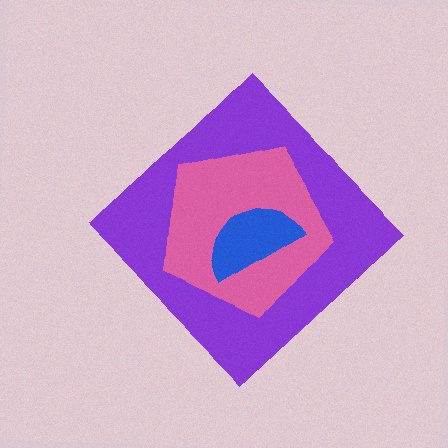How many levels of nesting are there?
3.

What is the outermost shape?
The purple diamond.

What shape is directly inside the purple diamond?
The pink pentagon.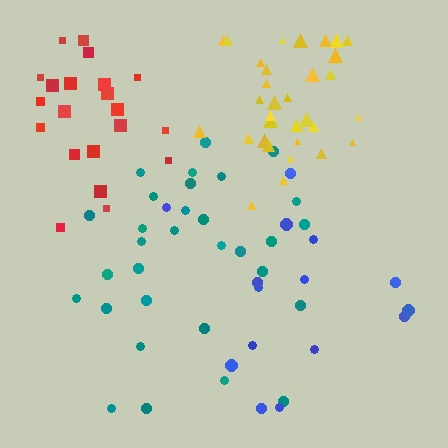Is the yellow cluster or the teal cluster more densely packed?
Yellow.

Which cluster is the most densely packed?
Yellow.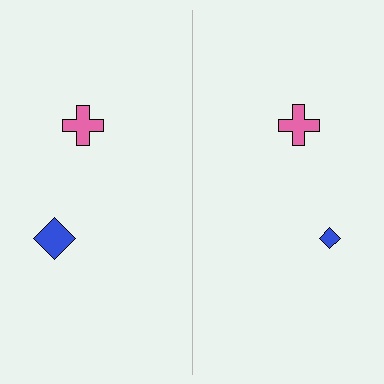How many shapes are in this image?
There are 4 shapes in this image.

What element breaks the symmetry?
The blue diamond on the right side has a different size than its mirror counterpart.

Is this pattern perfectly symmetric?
No, the pattern is not perfectly symmetric. The blue diamond on the right side has a different size than its mirror counterpart.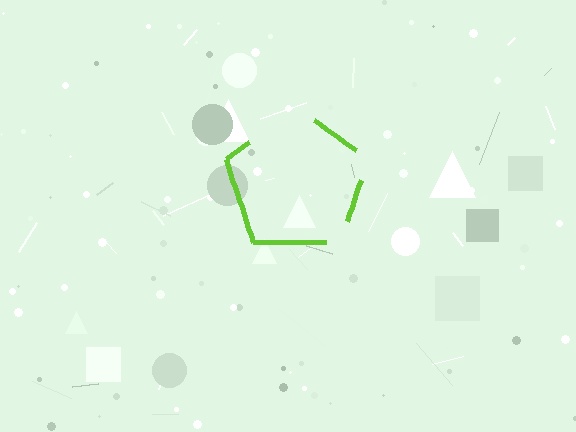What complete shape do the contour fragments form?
The contour fragments form a pentagon.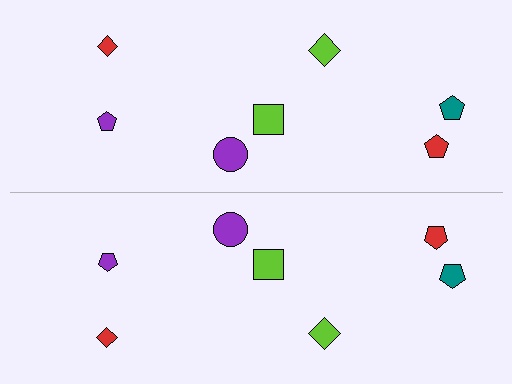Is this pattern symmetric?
Yes, this pattern has bilateral (reflection) symmetry.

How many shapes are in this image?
There are 14 shapes in this image.